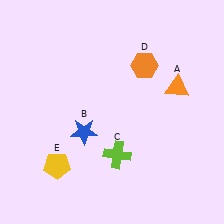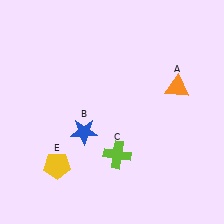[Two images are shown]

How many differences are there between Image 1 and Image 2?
There is 1 difference between the two images.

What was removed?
The orange hexagon (D) was removed in Image 2.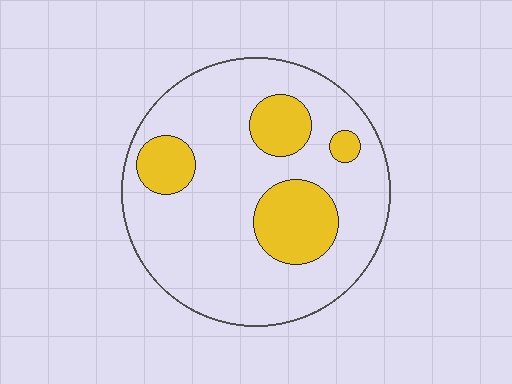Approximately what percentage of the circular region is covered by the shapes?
Approximately 20%.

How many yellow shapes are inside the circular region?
4.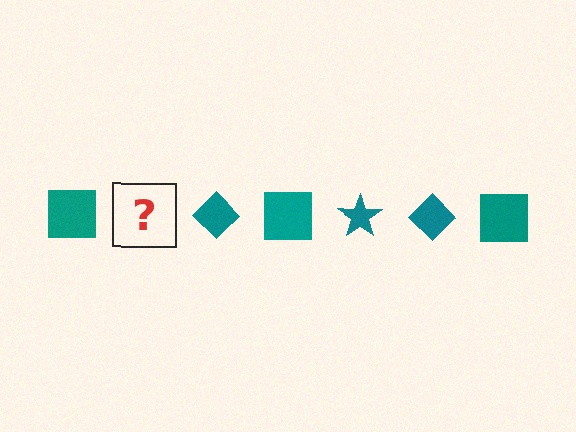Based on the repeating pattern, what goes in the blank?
The blank should be a teal star.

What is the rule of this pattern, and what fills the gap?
The rule is that the pattern cycles through square, star, diamond shapes in teal. The gap should be filled with a teal star.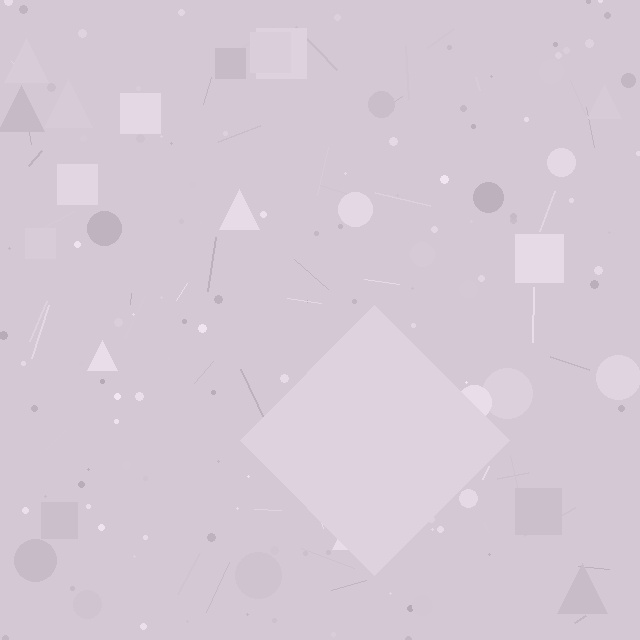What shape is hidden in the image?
A diamond is hidden in the image.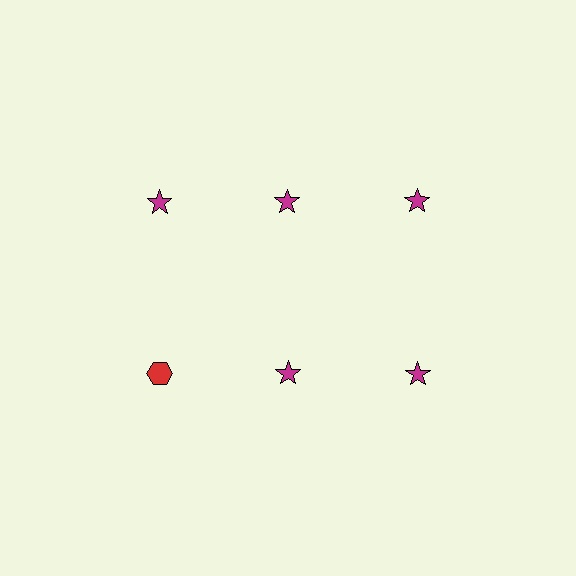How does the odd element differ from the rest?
It differs in both color (red instead of magenta) and shape (hexagon instead of star).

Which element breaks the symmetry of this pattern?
The red hexagon in the second row, leftmost column breaks the symmetry. All other shapes are magenta stars.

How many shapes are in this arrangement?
There are 6 shapes arranged in a grid pattern.